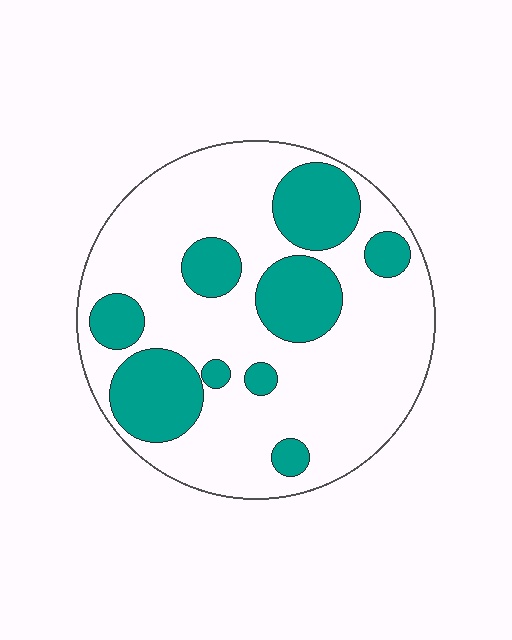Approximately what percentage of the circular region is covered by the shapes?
Approximately 30%.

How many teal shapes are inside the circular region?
9.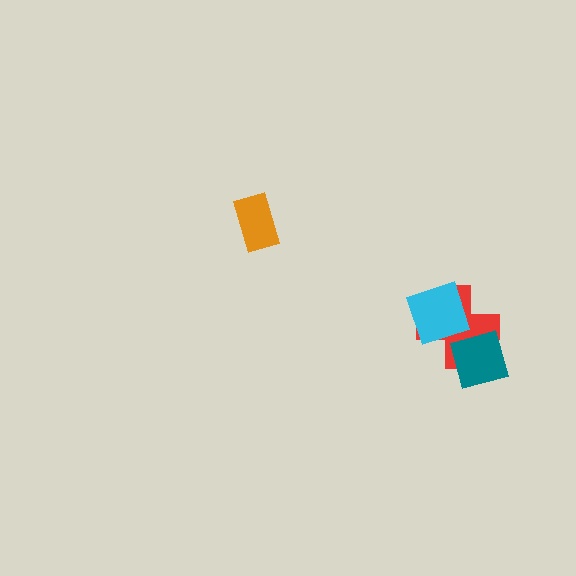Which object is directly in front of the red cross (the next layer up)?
The teal diamond is directly in front of the red cross.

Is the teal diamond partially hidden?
No, no other shape covers it.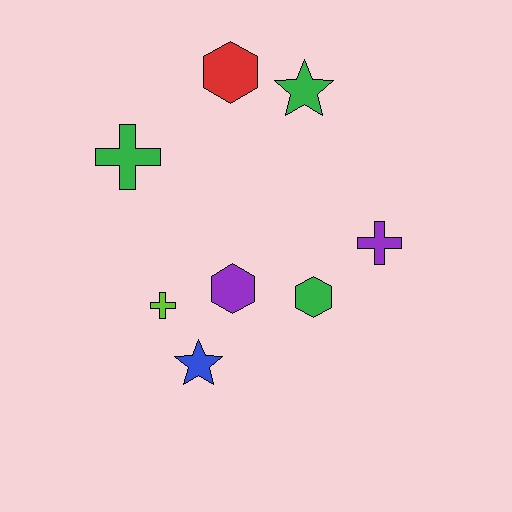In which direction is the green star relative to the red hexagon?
The green star is to the right of the red hexagon.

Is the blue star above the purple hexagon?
No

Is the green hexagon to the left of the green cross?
No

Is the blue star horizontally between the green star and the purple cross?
No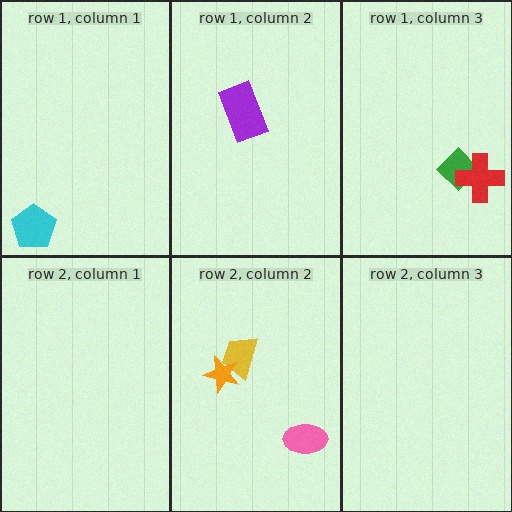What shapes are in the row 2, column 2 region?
The yellow trapezoid, the orange star, the pink ellipse.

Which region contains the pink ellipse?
The row 2, column 2 region.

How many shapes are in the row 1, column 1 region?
1.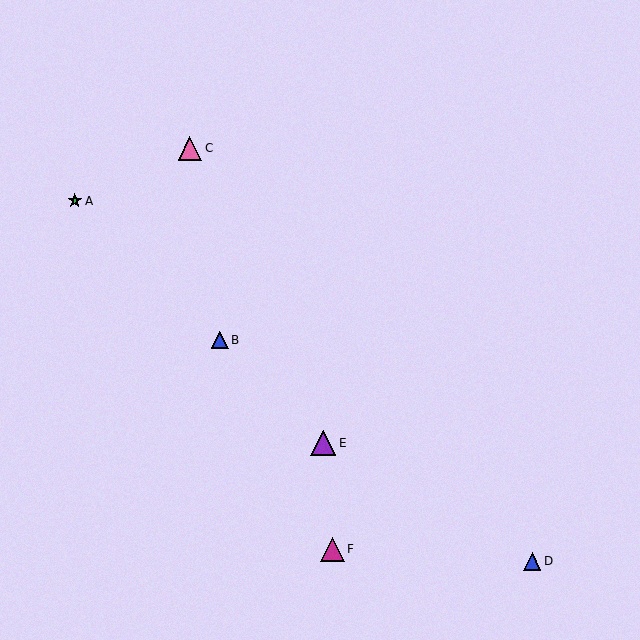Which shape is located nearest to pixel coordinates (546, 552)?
The blue triangle (labeled D) at (532, 561) is nearest to that location.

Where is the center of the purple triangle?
The center of the purple triangle is at (323, 443).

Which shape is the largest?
The purple triangle (labeled E) is the largest.